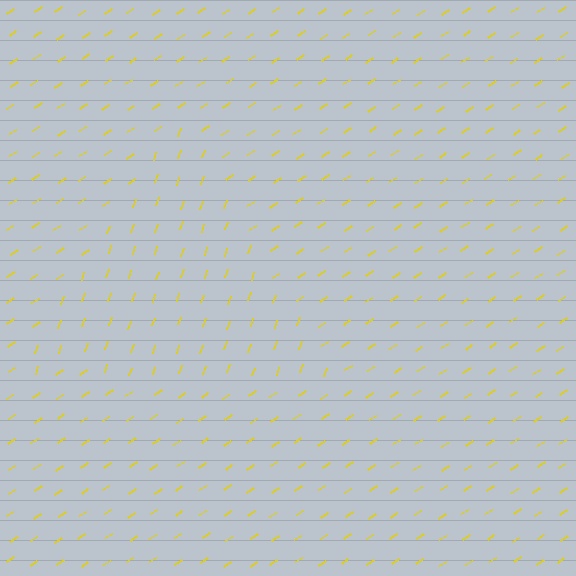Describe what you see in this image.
The image is filled with small yellow line segments. A triangle region in the image has lines oriented differently from the surrounding lines, creating a visible texture boundary.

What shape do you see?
I see a triangle.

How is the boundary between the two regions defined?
The boundary is defined purely by a change in line orientation (approximately 38 degrees difference). All lines are the same color and thickness.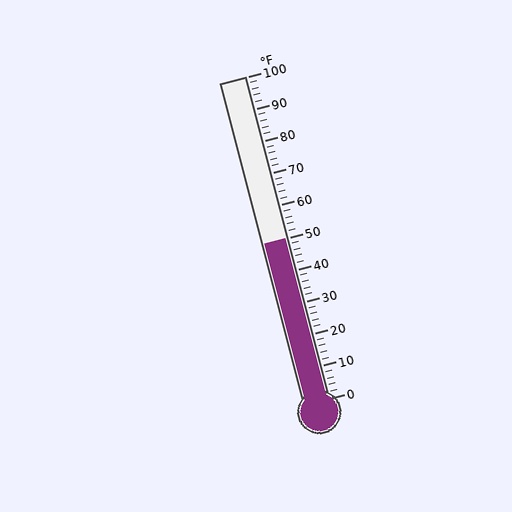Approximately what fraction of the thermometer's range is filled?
The thermometer is filled to approximately 50% of its range.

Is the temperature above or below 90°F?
The temperature is below 90°F.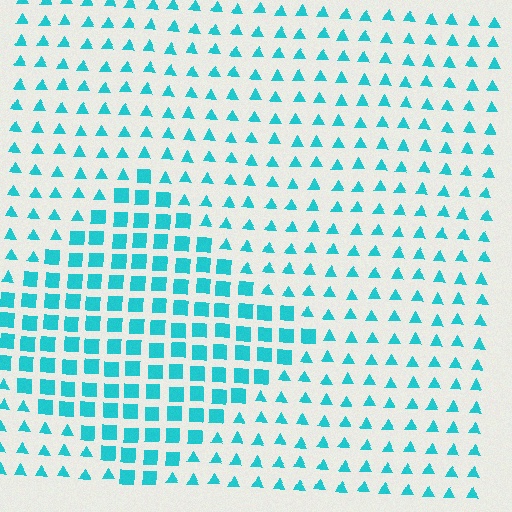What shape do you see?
I see a diamond.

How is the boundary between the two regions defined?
The boundary is defined by a change in element shape: squares inside vs. triangles outside. All elements share the same color and spacing.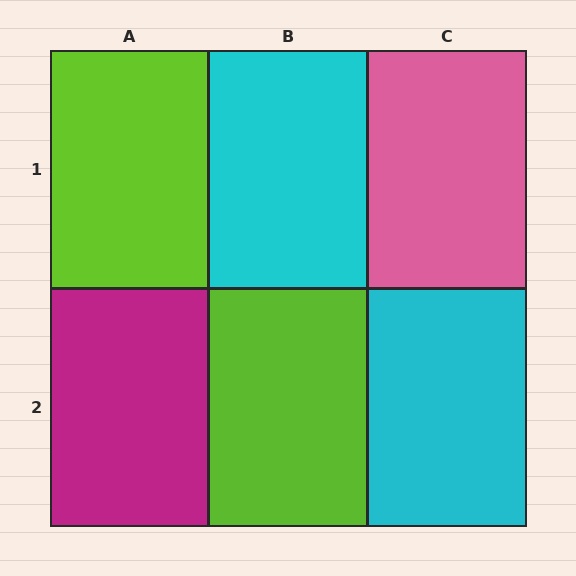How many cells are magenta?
1 cell is magenta.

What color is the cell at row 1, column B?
Cyan.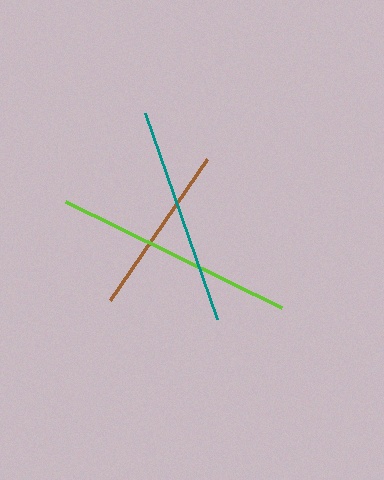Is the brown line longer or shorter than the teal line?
The teal line is longer than the brown line.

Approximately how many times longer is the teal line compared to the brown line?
The teal line is approximately 1.3 times the length of the brown line.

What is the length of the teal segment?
The teal segment is approximately 218 pixels long.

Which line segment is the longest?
The lime line is the longest at approximately 240 pixels.